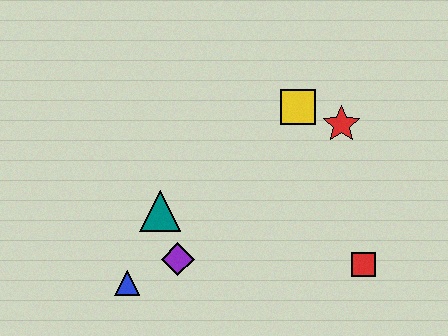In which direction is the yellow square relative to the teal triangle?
The yellow square is to the right of the teal triangle.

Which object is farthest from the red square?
The blue triangle is farthest from the red square.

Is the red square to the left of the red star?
No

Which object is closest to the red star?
The yellow square is closest to the red star.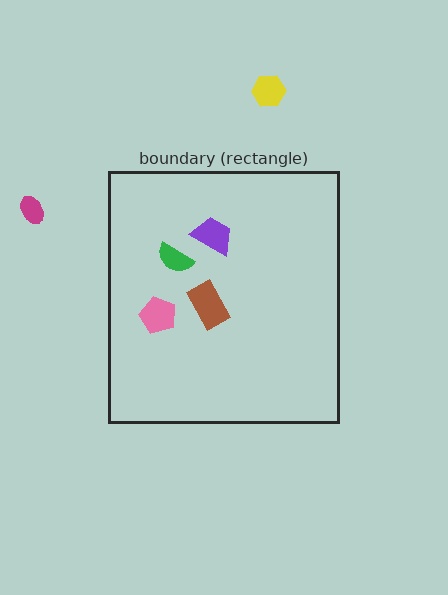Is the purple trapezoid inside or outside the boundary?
Inside.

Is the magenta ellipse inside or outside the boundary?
Outside.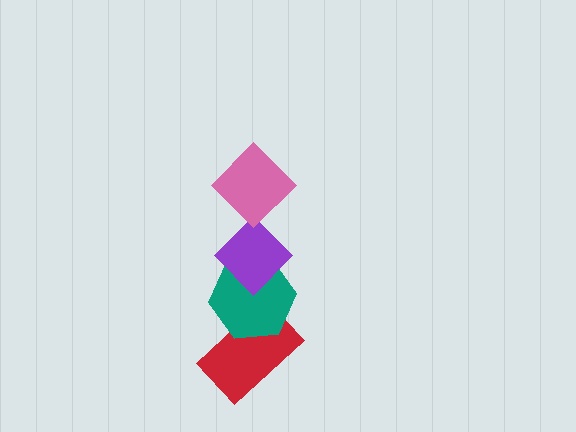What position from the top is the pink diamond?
The pink diamond is 1st from the top.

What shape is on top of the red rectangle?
The teal hexagon is on top of the red rectangle.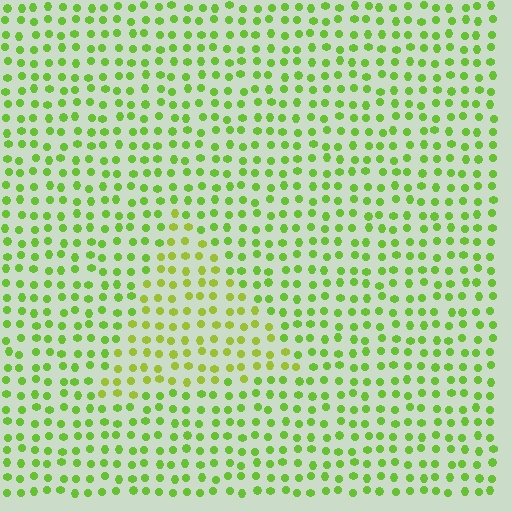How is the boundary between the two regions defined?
The boundary is defined purely by a slight shift in hue (about 22 degrees). Spacing, size, and orientation are identical on both sides.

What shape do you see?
I see a triangle.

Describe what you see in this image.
The image is filled with small lime elements in a uniform arrangement. A triangle-shaped region is visible where the elements are tinted to a slightly different hue, forming a subtle color boundary.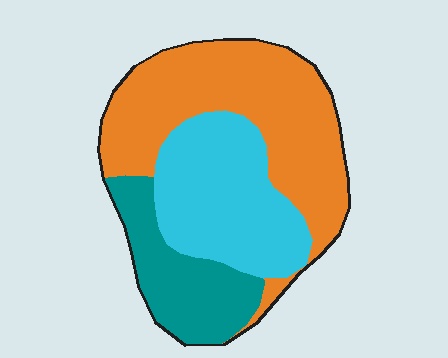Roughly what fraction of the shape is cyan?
Cyan covers 32% of the shape.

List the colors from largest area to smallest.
From largest to smallest: orange, cyan, teal.